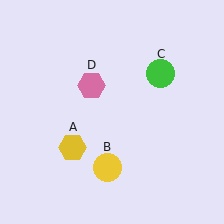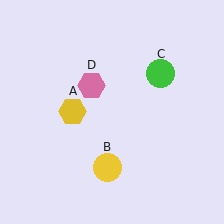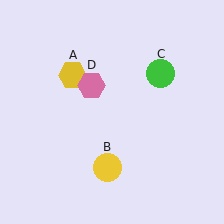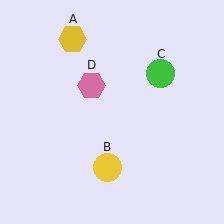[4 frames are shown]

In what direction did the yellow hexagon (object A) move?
The yellow hexagon (object A) moved up.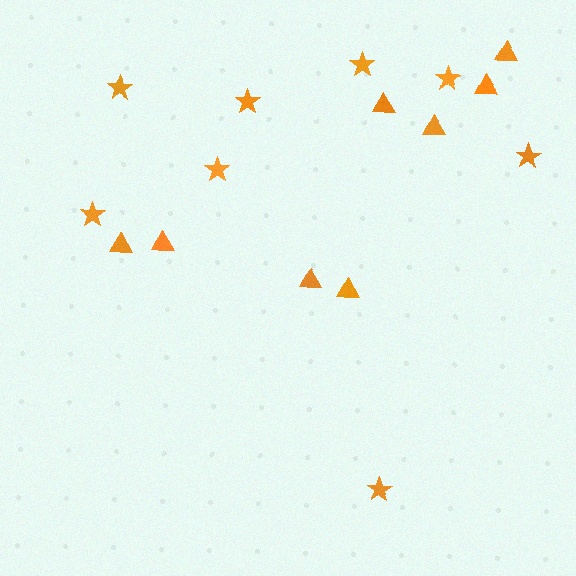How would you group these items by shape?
There are 2 groups: one group of stars (8) and one group of triangles (8).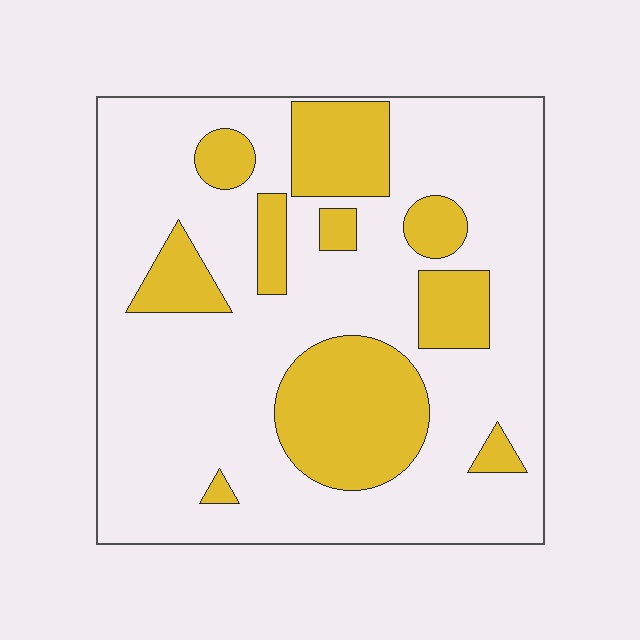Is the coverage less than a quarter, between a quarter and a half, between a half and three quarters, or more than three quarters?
Between a quarter and a half.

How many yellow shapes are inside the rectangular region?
10.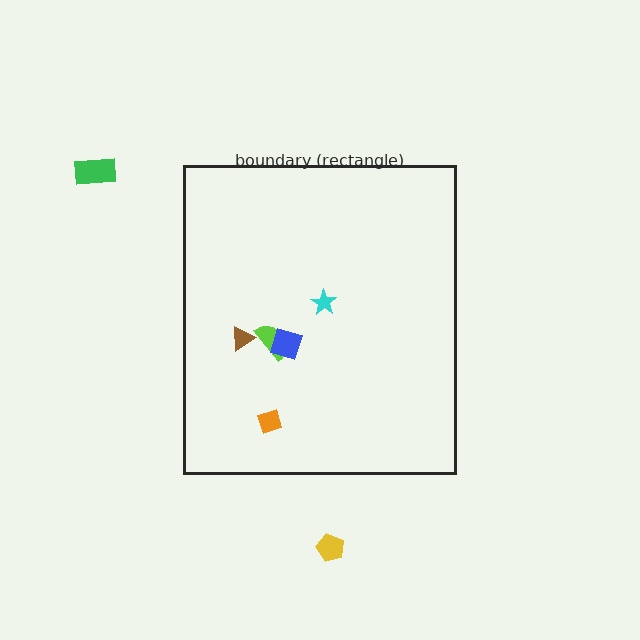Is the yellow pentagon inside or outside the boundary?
Outside.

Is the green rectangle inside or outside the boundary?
Outside.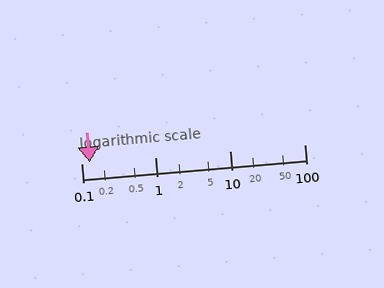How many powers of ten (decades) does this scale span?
The scale spans 3 decades, from 0.1 to 100.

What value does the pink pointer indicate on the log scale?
The pointer indicates approximately 0.13.